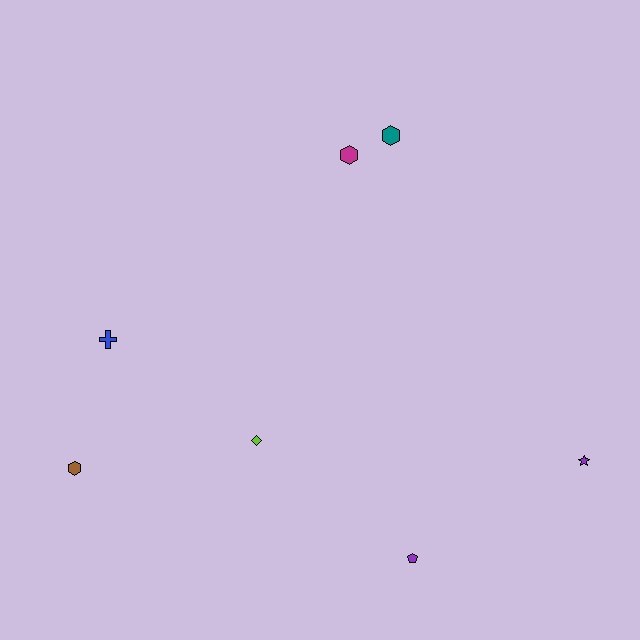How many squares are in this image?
There are no squares.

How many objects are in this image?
There are 7 objects.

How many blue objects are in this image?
There is 1 blue object.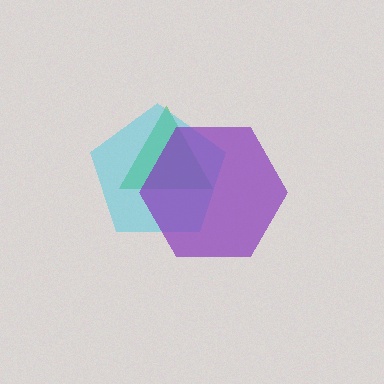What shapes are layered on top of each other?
The layered shapes are: a green triangle, a cyan pentagon, a purple hexagon.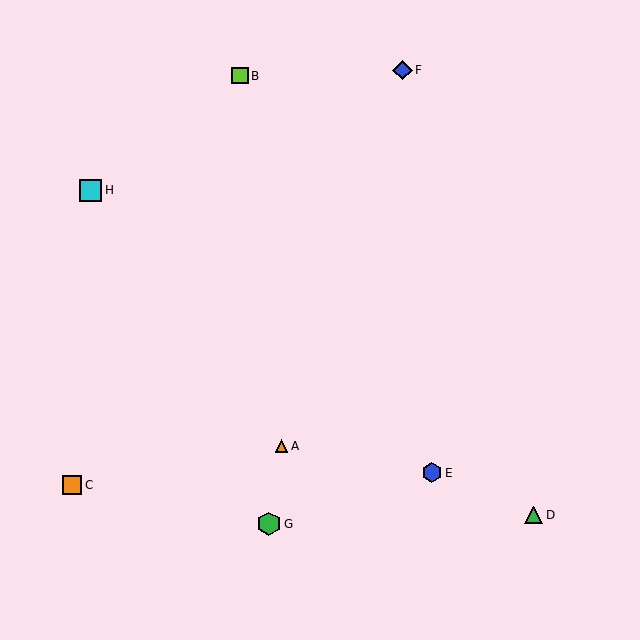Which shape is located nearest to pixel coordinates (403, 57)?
The blue diamond (labeled F) at (402, 70) is nearest to that location.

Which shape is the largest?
The green hexagon (labeled G) is the largest.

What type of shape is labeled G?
Shape G is a green hexagon.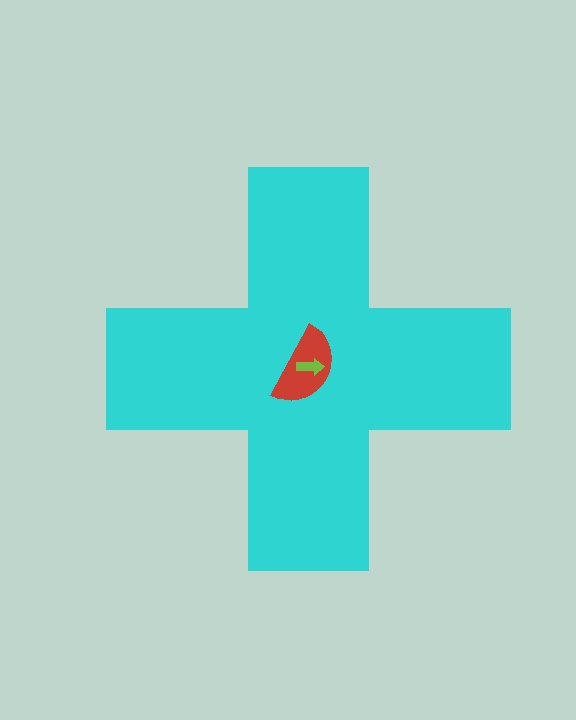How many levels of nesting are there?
3.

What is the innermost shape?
The lime arrow.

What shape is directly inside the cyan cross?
The red semicircle.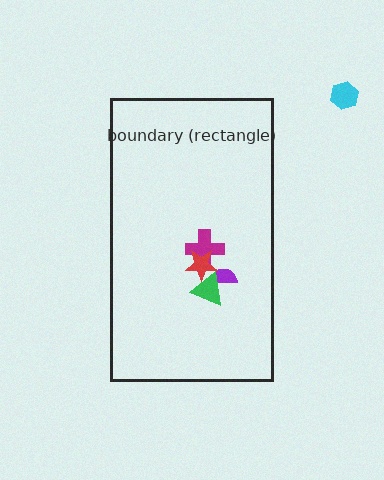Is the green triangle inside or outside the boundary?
Inside.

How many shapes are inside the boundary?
4 inside, 1 outside.